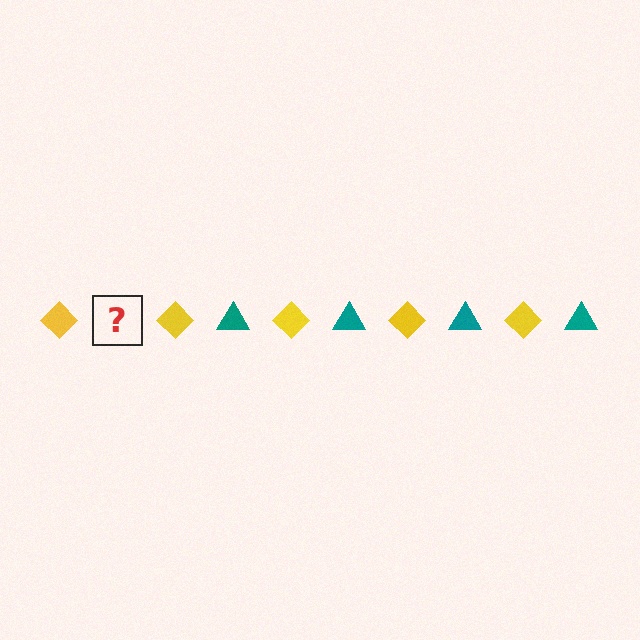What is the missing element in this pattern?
The missing element is a teal triangle.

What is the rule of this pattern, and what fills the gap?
The rule is that the pattern alternates between yellow diamond and teal triangle. The gap should be filled with a teal triangle.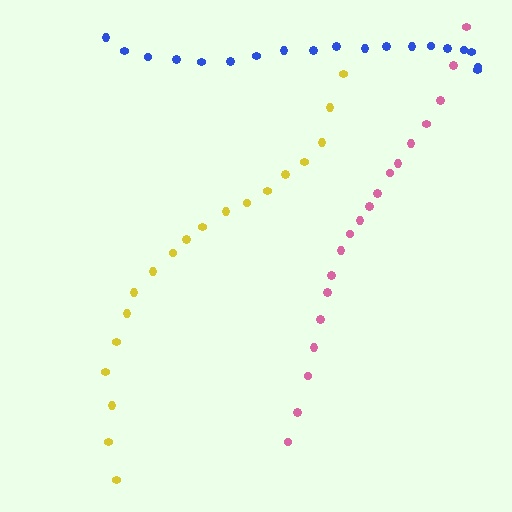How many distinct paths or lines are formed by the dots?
There are 3 distinct paths.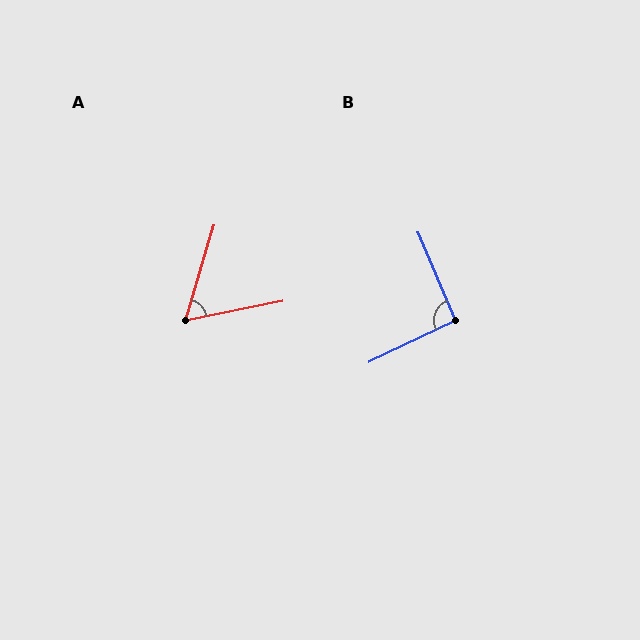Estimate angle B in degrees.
Approximately 93 degrees.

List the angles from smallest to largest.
A (62°), B (93°).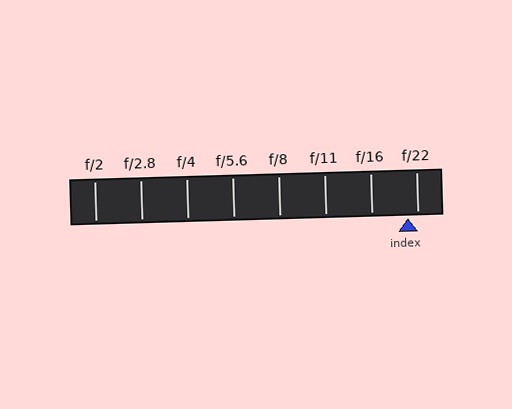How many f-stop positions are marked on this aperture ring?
There are 8 f-stop positions marked.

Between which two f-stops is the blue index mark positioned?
The index mark is between f/16 and f/22.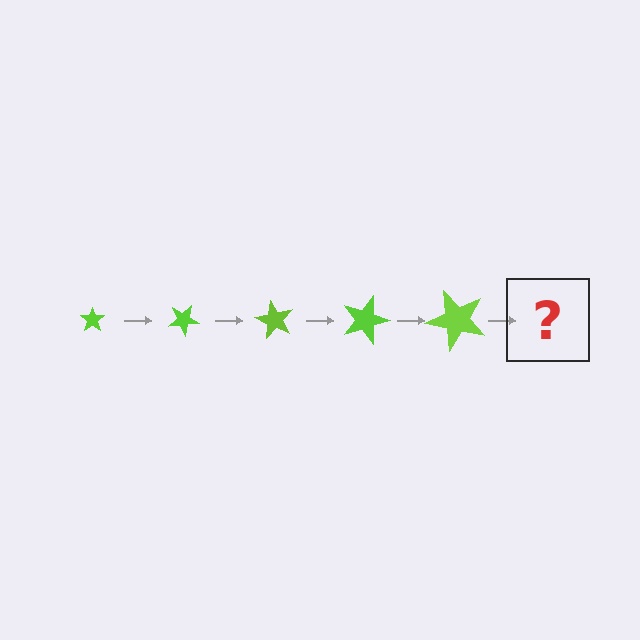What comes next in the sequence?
The next element should be a star, larger than the previous one and rotated 150 degrees from the start.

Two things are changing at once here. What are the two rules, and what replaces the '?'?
The two rules are that the star grows larger each step and it rotates 30 degrees each step. The '?' should be a star, larger than the previous one and rotated 150 degrees from the start.